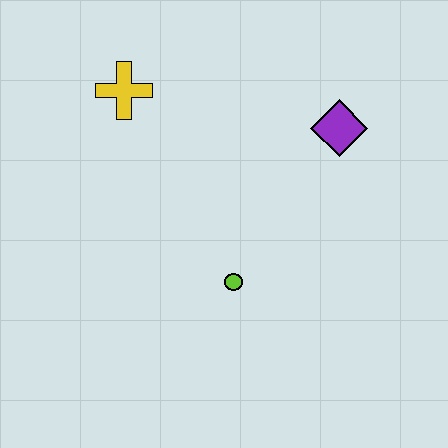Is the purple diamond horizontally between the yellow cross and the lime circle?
No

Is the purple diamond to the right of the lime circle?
Yes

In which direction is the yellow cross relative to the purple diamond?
The yellow cross is to the left of the purple diamond.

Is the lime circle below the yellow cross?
Yes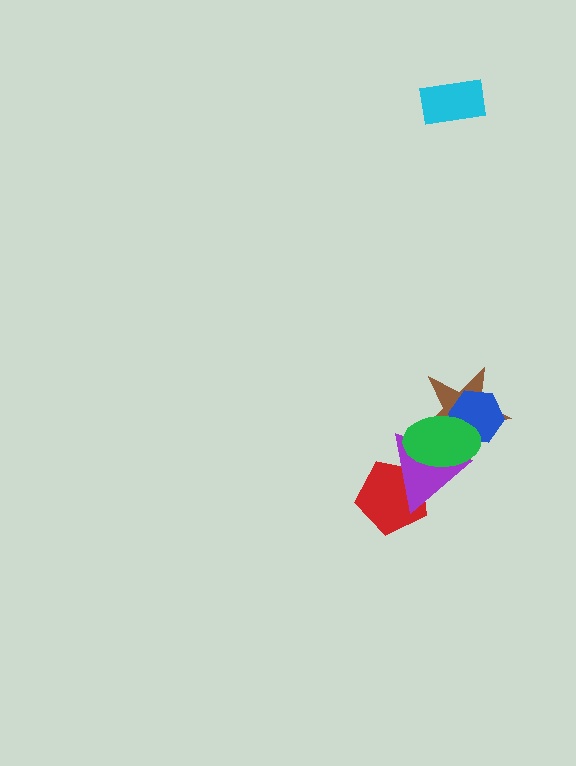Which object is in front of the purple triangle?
The green ellipse is in front of the purple triangle.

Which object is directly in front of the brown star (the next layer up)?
The blue hexagon is directly in front of the brown star.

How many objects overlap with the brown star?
3 objects overlap with the brown star.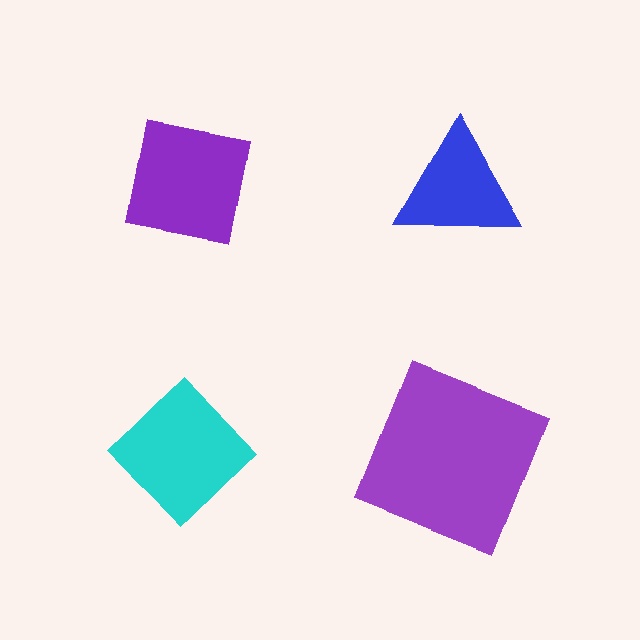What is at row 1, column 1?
A purple square.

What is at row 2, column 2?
A purple square.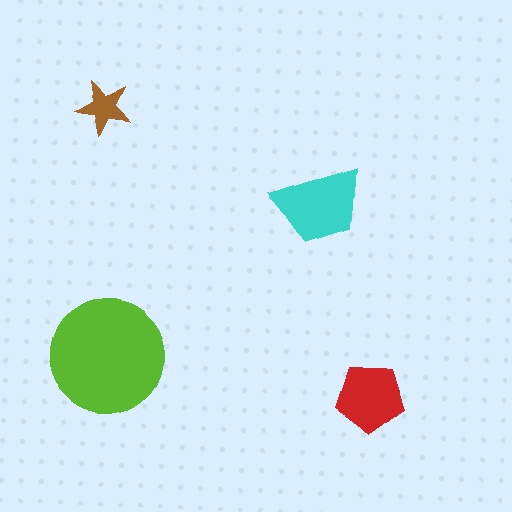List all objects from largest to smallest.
The lime circle, the cyan trapezoid, the red pentagon, the brown star.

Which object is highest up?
The brown star is topmost.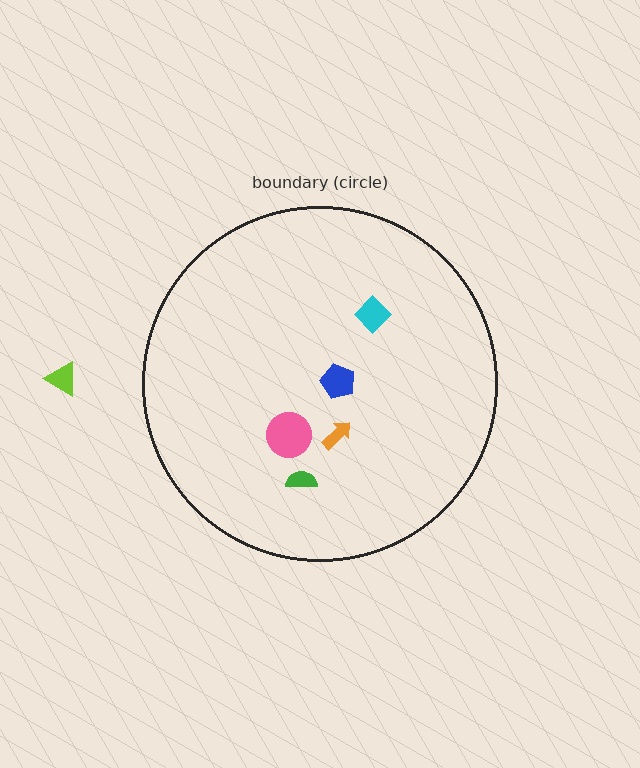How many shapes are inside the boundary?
5 inside, 1 outside.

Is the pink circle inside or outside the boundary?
Inside.